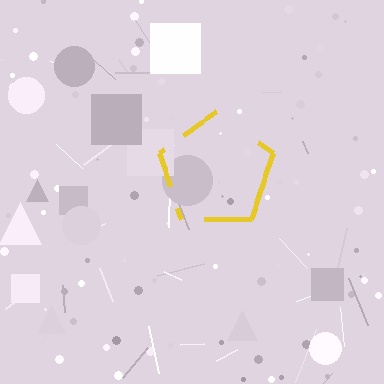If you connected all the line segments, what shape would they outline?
They would outline a pentagon.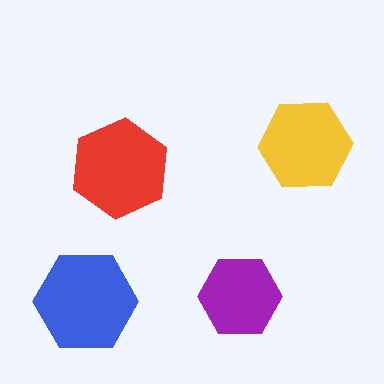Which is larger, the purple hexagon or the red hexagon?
The red one.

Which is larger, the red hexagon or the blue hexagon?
The blue one.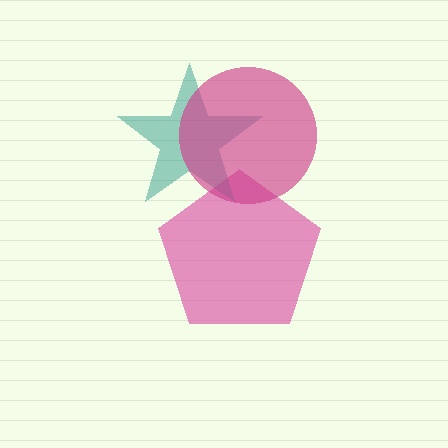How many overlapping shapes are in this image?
There are 3 overlapping shapes in the image.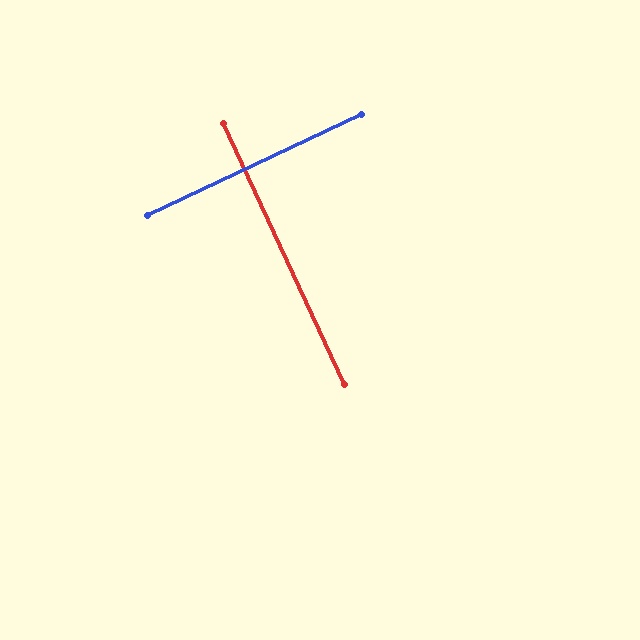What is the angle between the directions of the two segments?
Approximately 89 degrees.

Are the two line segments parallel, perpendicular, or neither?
Perpendicular — they meet at approximately 89°.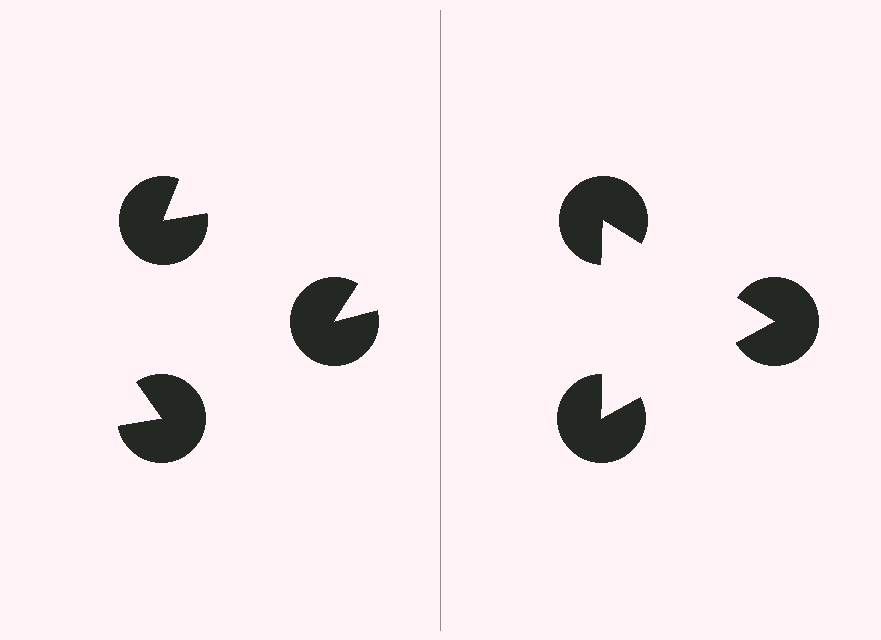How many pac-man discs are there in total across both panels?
6 — 3 on each side.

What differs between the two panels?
The pac-man discs are positioned identically on both sides; only the wedge orientations differ. On the right they align to a triangle; on the left they are misaligned.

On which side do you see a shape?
An illusory triangle appears on the right side. On the left side the wedge cuts are rotated, so no coherent shape forms.